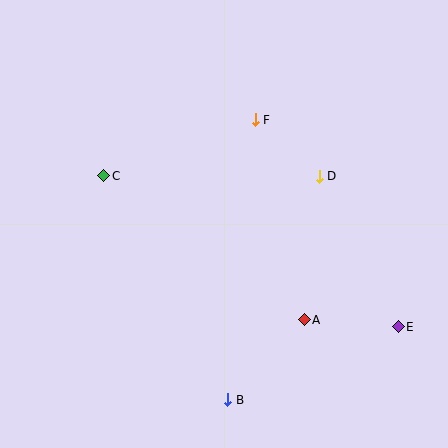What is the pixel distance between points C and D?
The distance between C and D is 215 pixels.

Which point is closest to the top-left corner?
Point C is closest to the top-left corner.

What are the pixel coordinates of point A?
Point A is at (304, 320).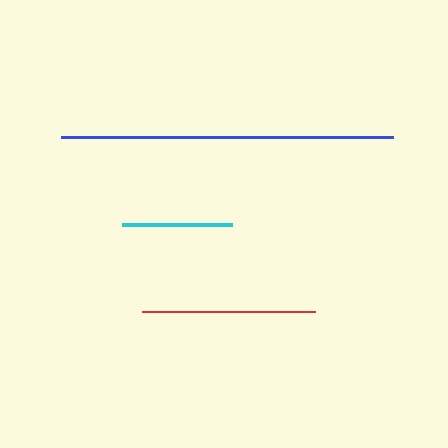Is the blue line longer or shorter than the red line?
The blue line is longer than the red line.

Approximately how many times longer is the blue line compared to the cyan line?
The blue line is approximately 3.0 times the length of the cyan line.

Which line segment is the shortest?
The cyan line is the shortest at approximately 110 pixels.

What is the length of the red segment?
The red segment is approximately 172 pixels long.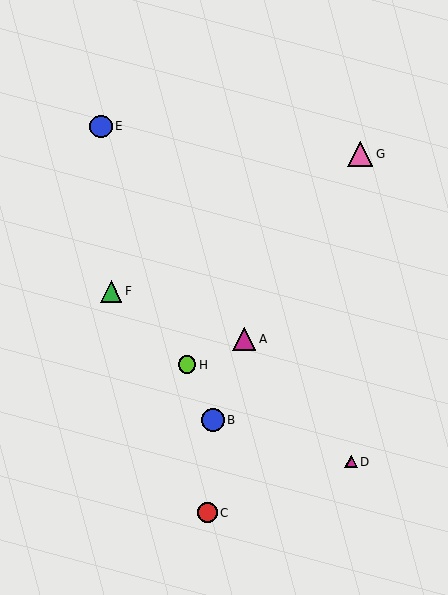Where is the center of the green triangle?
The center of the green triangle is at (111, 292).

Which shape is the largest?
The pink triangle (labeled G) is the largest.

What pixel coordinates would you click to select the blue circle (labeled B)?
Click at (213, 420) to select the blue circle B.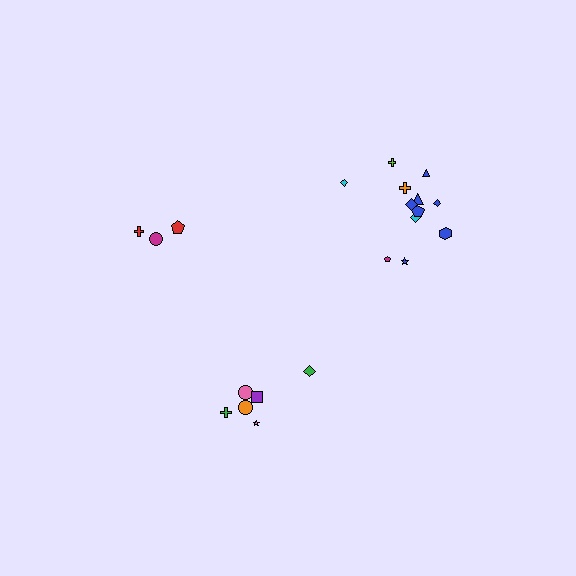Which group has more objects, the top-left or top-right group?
The top-right group.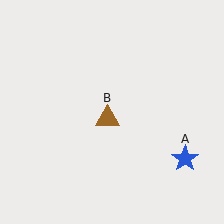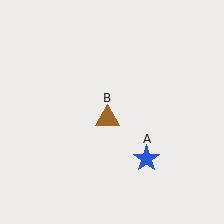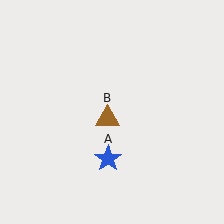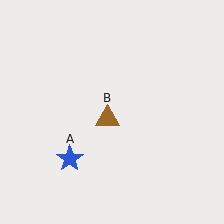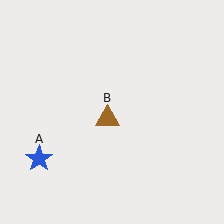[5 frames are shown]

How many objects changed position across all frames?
1 object changed position: blue star (object A).